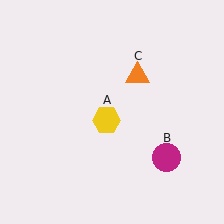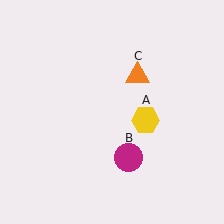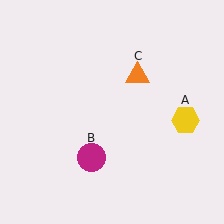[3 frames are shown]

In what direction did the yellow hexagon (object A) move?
The yellow hexagon (object A) moved right.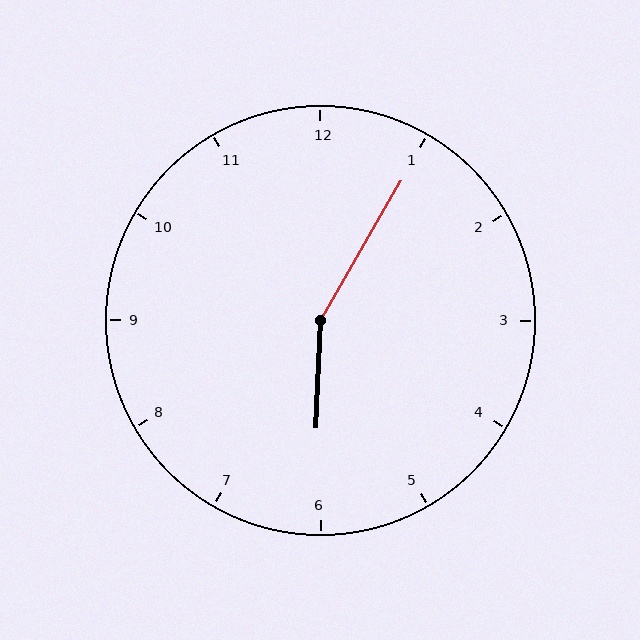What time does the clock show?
6:05.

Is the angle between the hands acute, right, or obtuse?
It is obtuse.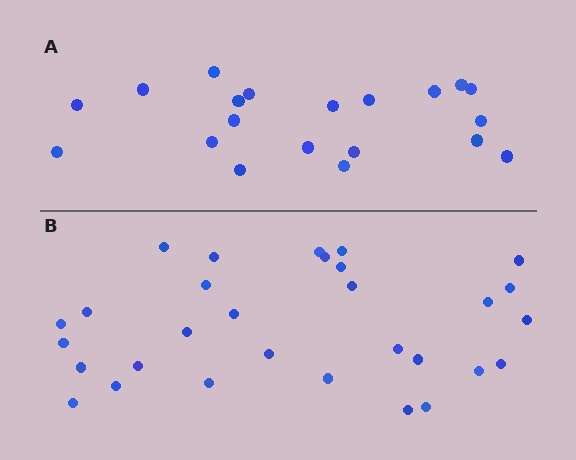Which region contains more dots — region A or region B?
Region B (the bottom region) has more dots.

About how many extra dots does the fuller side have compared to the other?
Region B has roughly 10 or so more dots than region A.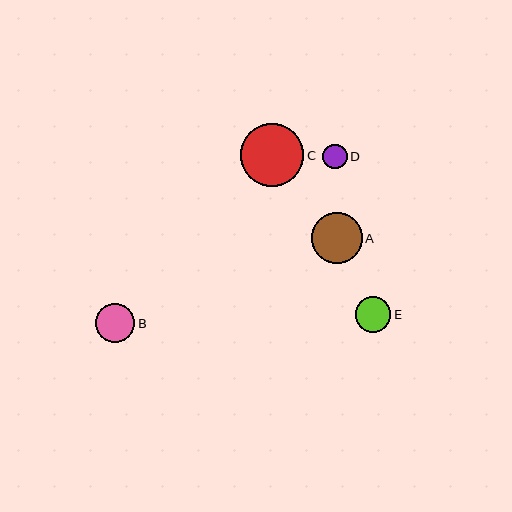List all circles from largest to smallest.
From largest to smallest: C, A, B, E, D.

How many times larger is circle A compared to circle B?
Circle A is approximately 1.3 times the size of circle B.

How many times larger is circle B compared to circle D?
Circle B is approximately 1.6 times the size of circle D.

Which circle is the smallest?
Circle D is the smallest with a size of approximately 24 pixels.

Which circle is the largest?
Circle C is the largest with a size of approximately 63 pixels.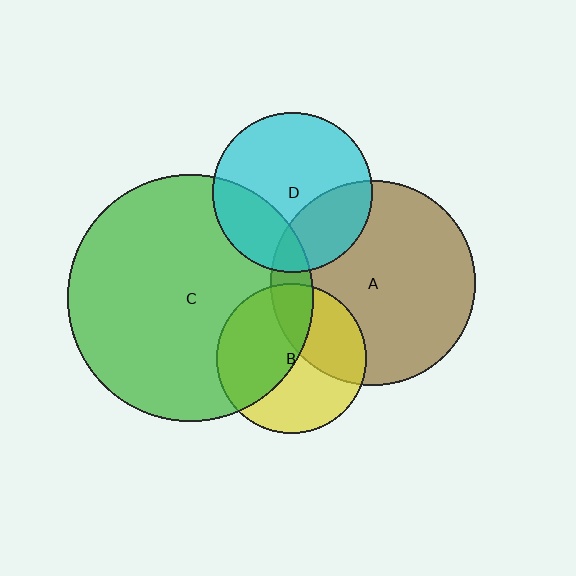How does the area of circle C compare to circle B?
Approximately 2.7 times.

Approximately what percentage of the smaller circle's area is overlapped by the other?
Approximately 30%.